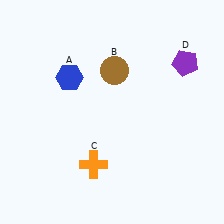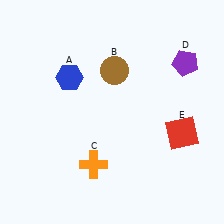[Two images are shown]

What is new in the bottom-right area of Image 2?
A red square (E) was added in the bottom-right area of Image 2.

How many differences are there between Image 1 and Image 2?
There is 1 difference between the two images.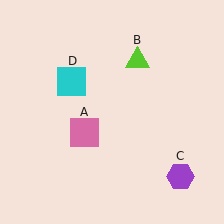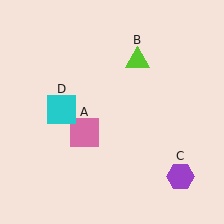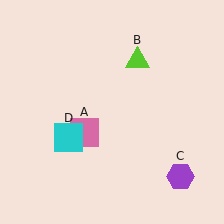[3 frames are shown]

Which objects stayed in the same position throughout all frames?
Pink square (object A) and lime triangle (object B) and purple hexagon (object C) remained stationary.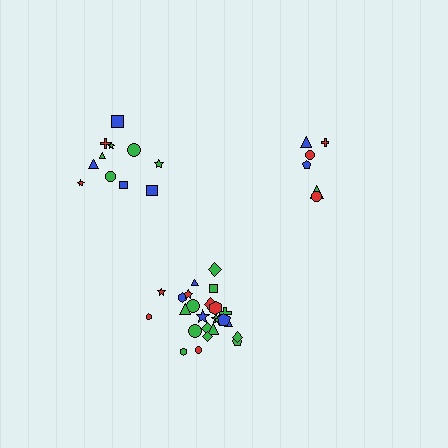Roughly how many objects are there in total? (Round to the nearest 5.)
Roughly 45 objects in total.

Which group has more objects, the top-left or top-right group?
The top-left group.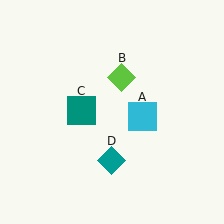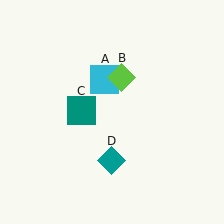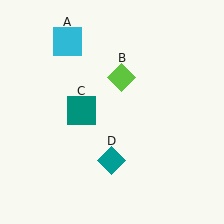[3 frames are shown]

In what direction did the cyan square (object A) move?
The cyan square (object A) moved up and to the left.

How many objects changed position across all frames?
1 object changed position: cyan square (object A).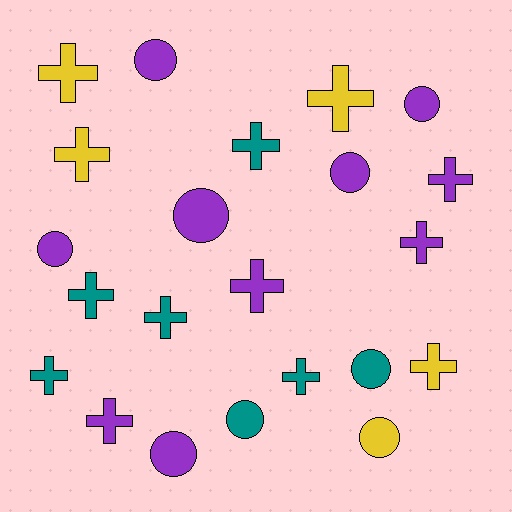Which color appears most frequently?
Purple, with 10 objects.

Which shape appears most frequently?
Cross, with 13 objects.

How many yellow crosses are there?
There are 4 yellow crosses.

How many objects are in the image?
There are 22 objects.